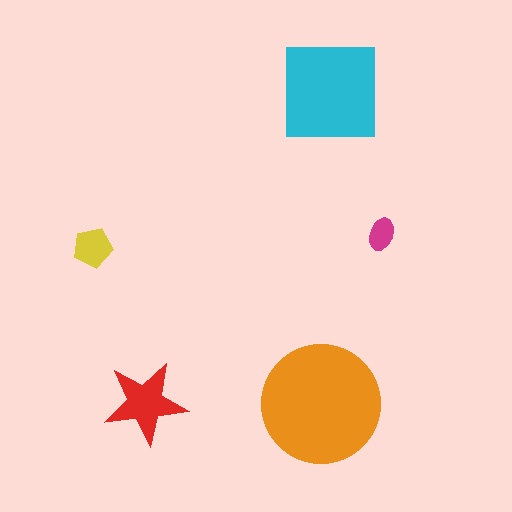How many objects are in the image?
There are 5 objects in the image.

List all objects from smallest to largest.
The magenta ellipse, the yellow pentagon, the red star, the cyan square, the orange circle.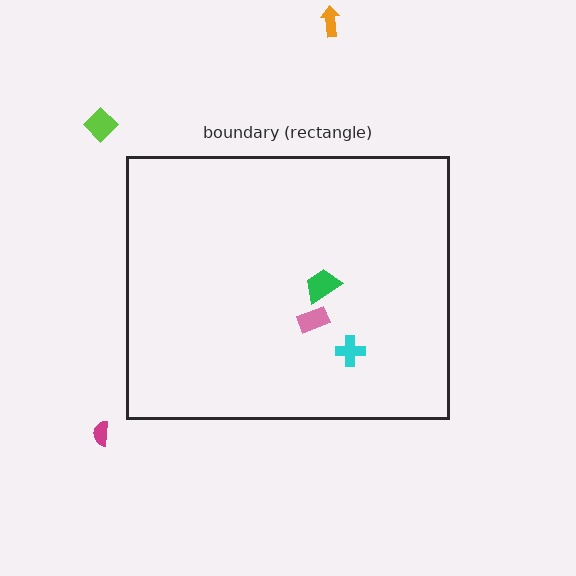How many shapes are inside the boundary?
3 inside, 3 outside.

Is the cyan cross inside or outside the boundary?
Inside.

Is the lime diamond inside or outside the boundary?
Outside.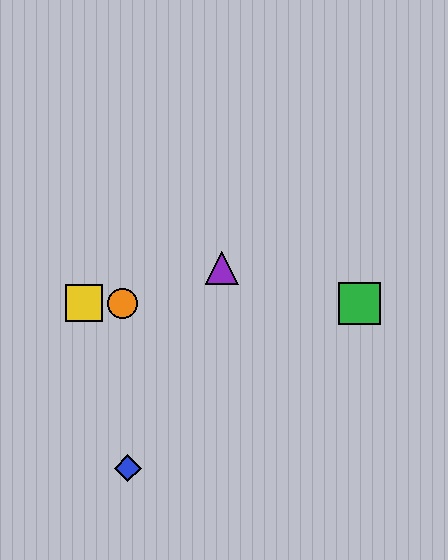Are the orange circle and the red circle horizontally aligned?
Yes, both are at y≈303.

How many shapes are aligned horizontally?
4 shapes (the red circle, the green square, the yellow square, the orange circle) are aligned horizontally.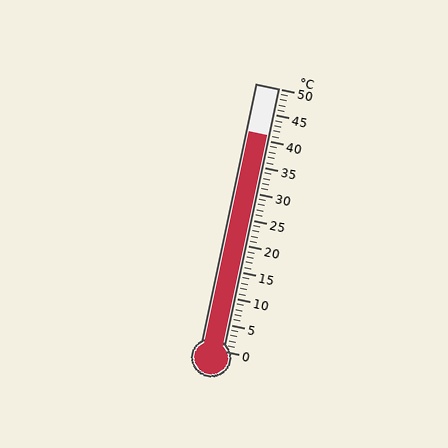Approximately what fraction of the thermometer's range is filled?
The thermometer is filled to approximately 80% of its range.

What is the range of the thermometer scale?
The thermometer scale ranges from 0°C to 50°C.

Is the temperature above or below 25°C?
The temperature is above 25°C.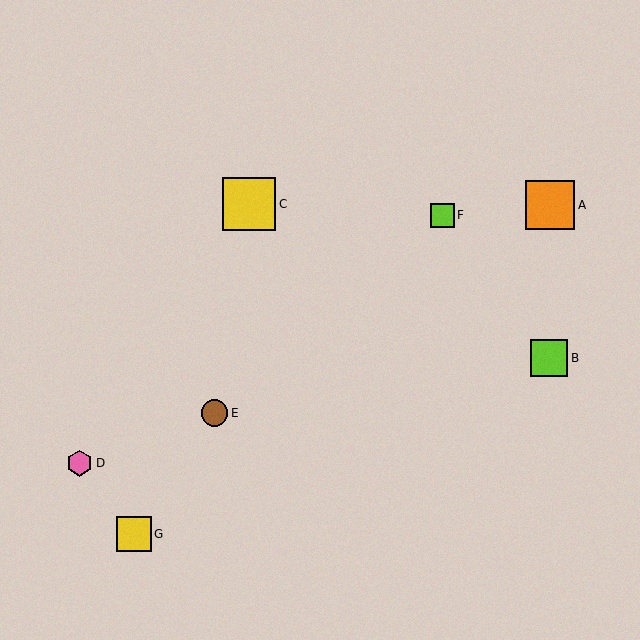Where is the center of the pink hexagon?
The center of the pink hexagon is at (80, 463).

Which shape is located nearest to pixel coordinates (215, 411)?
The brown circle (labeled E) at (215, 413) is nearest to that location.